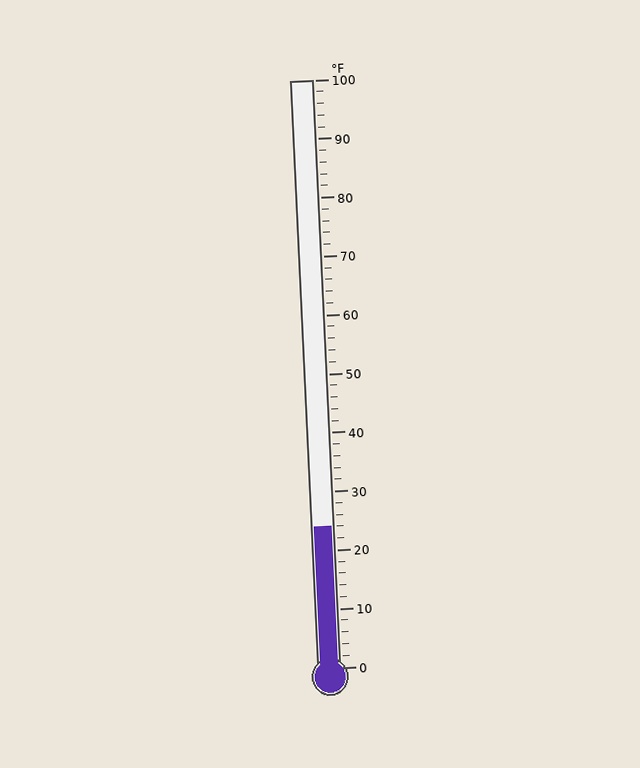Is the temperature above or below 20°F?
The temperature is above 20°F.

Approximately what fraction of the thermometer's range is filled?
The thermometer is filled to approximately 25% of its range.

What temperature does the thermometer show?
The thermometer shows approximately 24°F.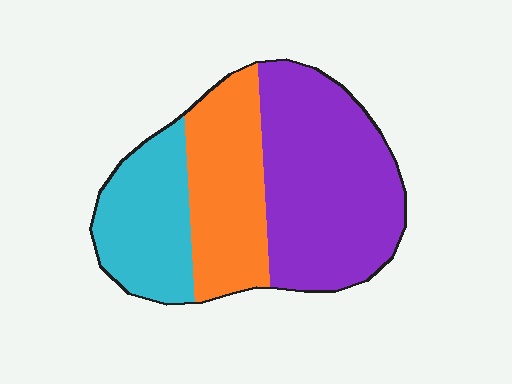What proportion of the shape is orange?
Orange takes up between a sixth and a third of the shape.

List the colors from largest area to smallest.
From largest to smallest: purple, orange, cyan.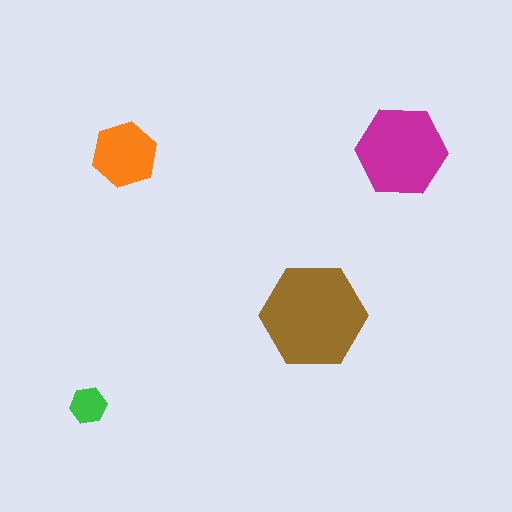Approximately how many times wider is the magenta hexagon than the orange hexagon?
About 1.5 times wider.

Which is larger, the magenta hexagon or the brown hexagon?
The brown one.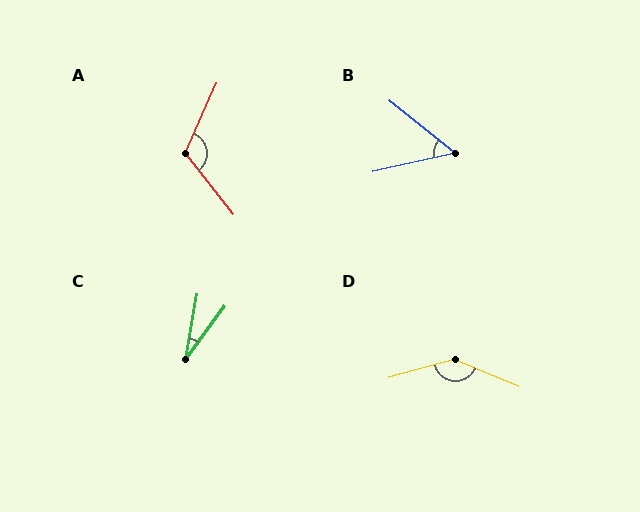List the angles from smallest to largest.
C (26°), B (51°), A (118°), D (142°).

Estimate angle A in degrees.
Approximately 118 degrees.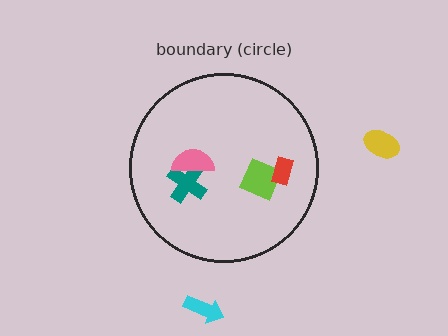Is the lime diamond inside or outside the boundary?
Inside.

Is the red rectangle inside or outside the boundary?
Inside.